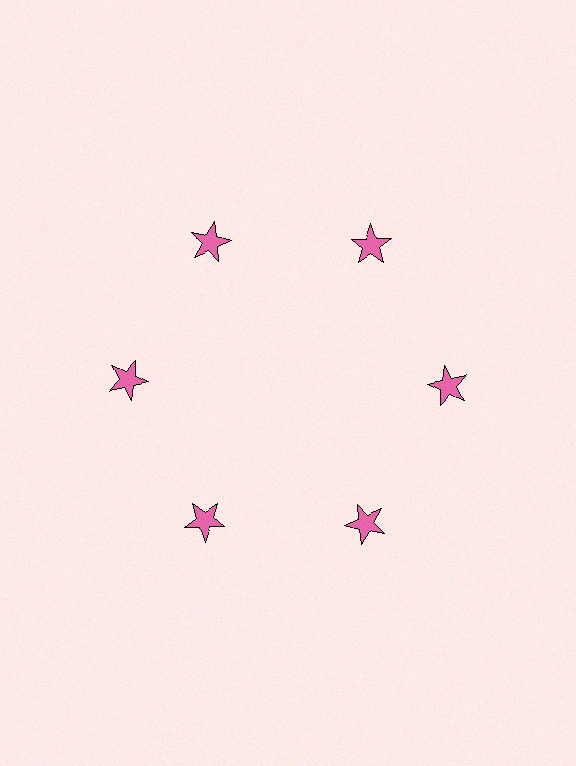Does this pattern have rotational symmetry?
Yes, this pattern has 6-fold rotational symmetry. It looks the same after rotating 60 degrees around the center.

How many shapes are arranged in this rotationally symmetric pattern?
There are 6 shapes, arranged in 6 groups of 1.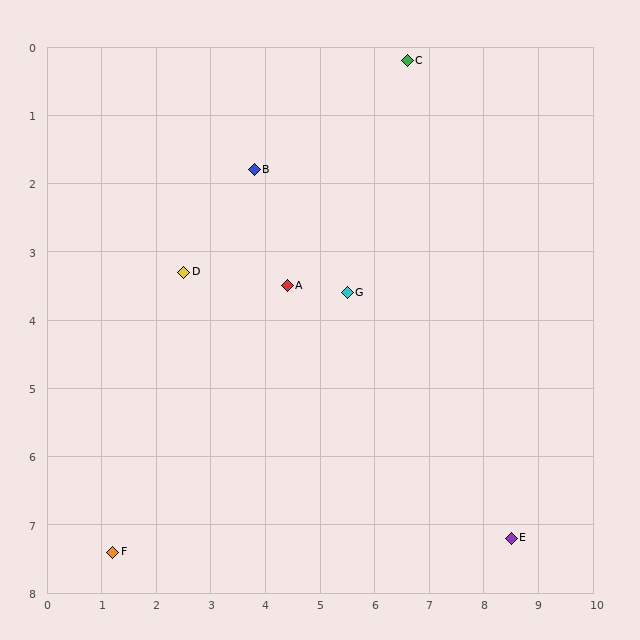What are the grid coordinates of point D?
Point D is at approximately (2.5, 3.3).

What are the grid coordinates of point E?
Point E is at approximately (8.5, 7.2).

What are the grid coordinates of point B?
Point B is at approximately (3.8, 1.8).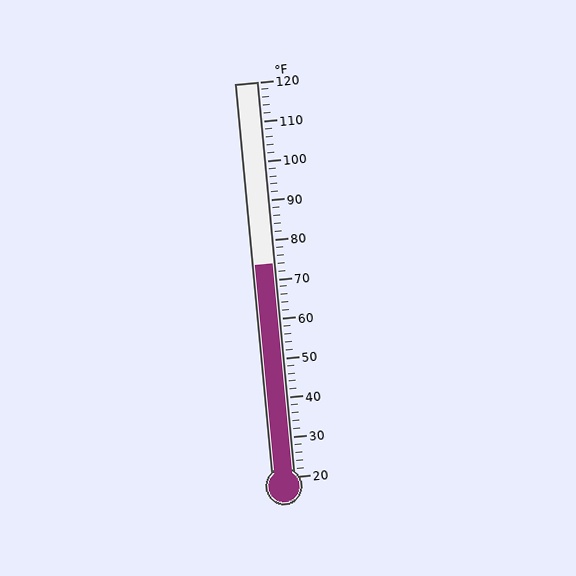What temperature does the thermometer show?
The thermometer shows approximately 74°F.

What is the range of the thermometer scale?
The thermometer scale ranges from 20°F to 120°F.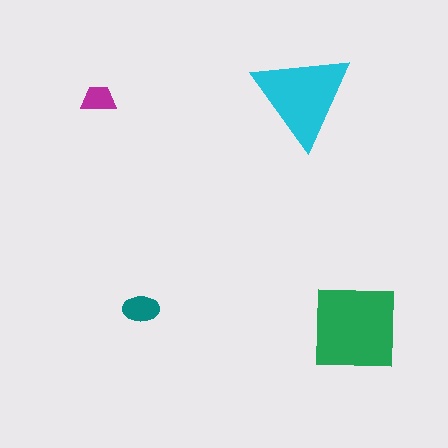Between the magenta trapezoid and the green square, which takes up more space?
The green square.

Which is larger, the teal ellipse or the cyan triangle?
The cyan triangle.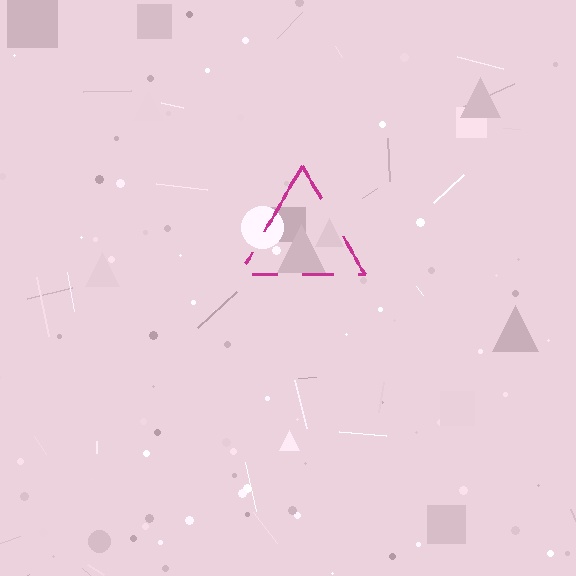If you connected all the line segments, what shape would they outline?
They would outline a triangle.